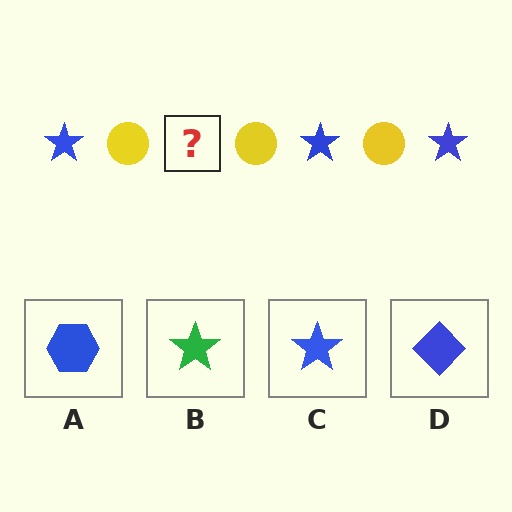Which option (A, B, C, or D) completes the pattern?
C.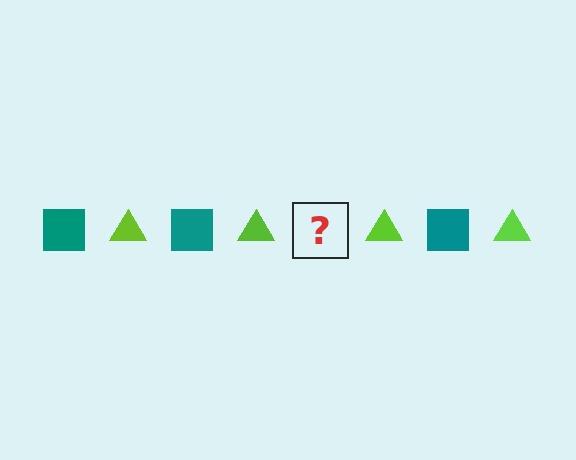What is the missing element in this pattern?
The missing element is a teal square.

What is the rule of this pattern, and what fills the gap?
The rule is that the pattern alternates between teal square and lime triangle. The gap should be filled with a teal square.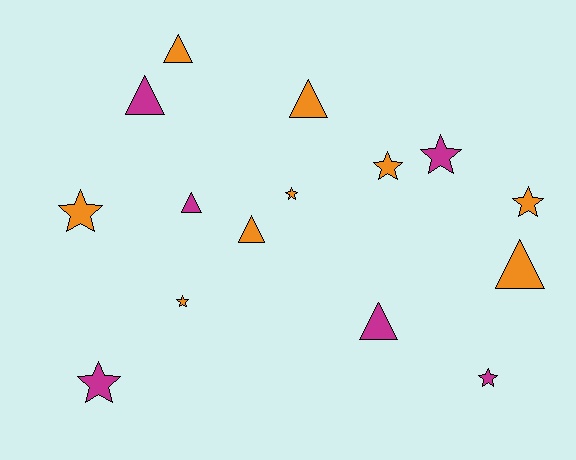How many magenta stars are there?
There are 3 magenta stars.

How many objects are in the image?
There are 15 objects.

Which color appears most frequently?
Orange, with 9 objects.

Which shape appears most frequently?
Star, with 8 objects.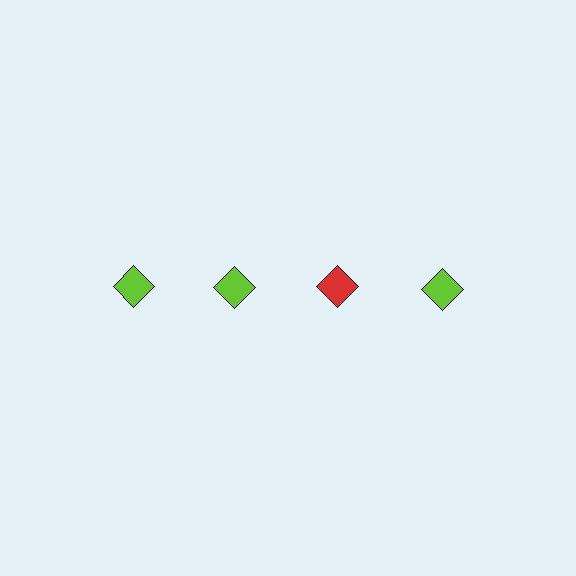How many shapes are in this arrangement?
There are 4 shapes arranged in a grid pattern.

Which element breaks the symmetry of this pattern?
The red diamond in the top row, center column breaks the symmetry. All other shapes are lime diamonds.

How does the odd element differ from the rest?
It has a different color: red instead of lime.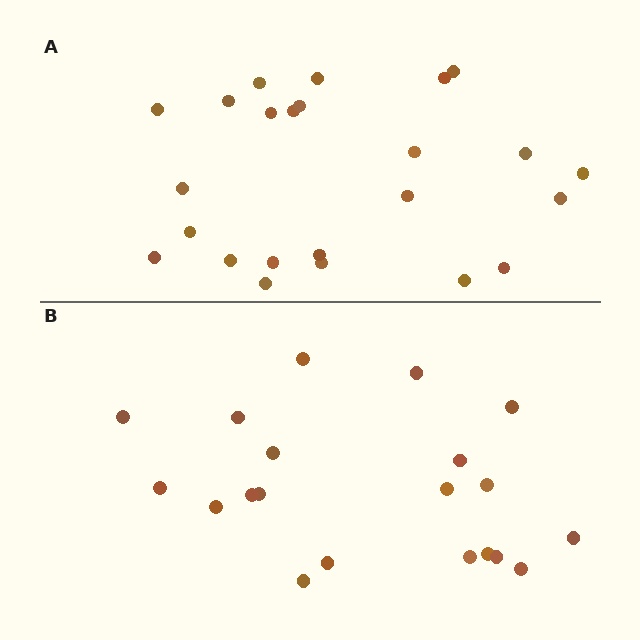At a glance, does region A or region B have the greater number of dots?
Region A (the top region) has more dots.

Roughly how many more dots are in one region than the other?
Region A has about 4 more dots than region B.